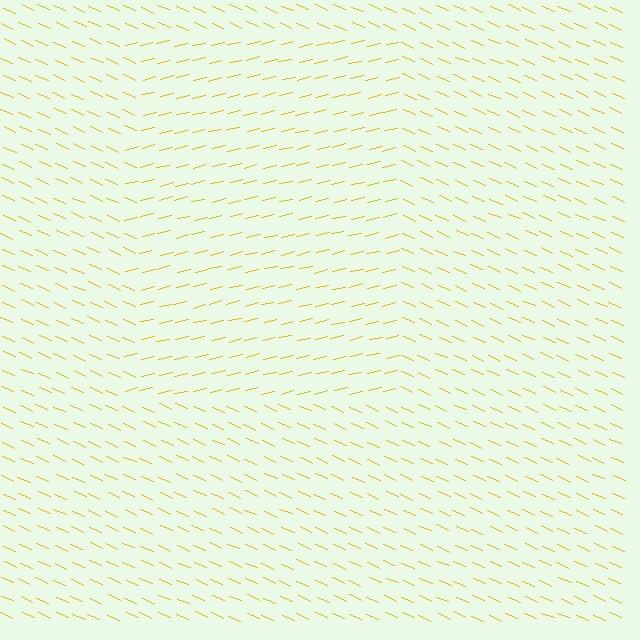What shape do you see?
I see a rectangle.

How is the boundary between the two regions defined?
The boundary is defined purely by a change in line orientation (approximately 37 degrees difference). All lines are the same color and thickness.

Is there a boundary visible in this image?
Yes, there is a texture boundary formed by a change in line orientation.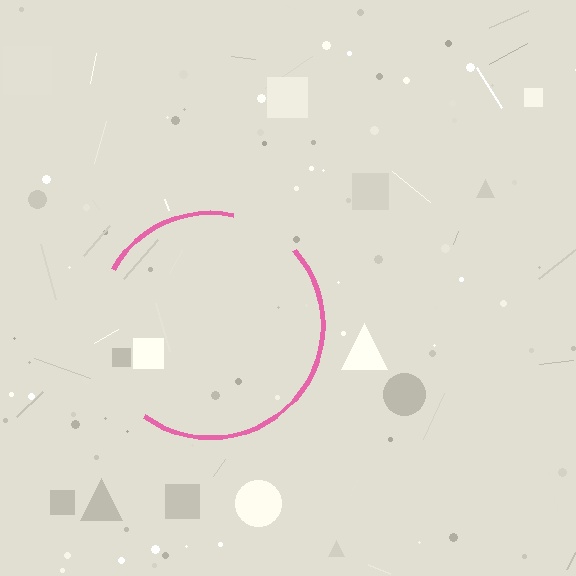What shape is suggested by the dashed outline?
The dashed outline suggests a circle.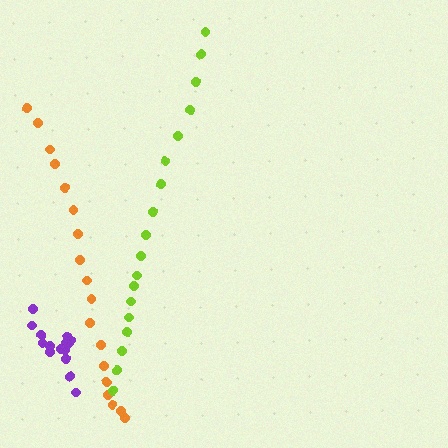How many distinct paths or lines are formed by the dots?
There are 3 distinct paths.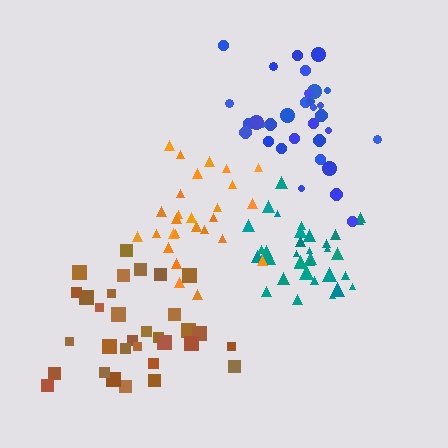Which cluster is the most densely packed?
Teal.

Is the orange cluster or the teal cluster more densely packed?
Teal.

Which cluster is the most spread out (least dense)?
Brown.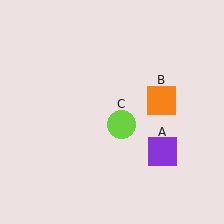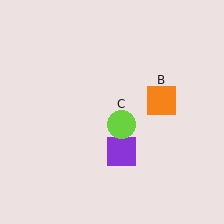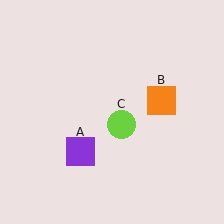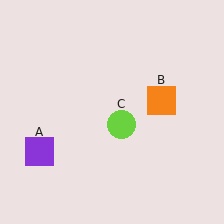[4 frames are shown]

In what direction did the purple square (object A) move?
The purple square (object A) moved left.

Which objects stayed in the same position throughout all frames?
Orange square (object B) and lime circle (object C) remained stationary.